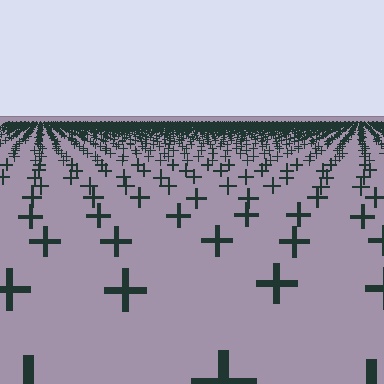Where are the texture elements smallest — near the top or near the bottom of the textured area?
Near the top.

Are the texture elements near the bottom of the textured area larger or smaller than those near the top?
Larger. Near the bottom, elements are closer to the viewer and appear at a bigger on-screen size.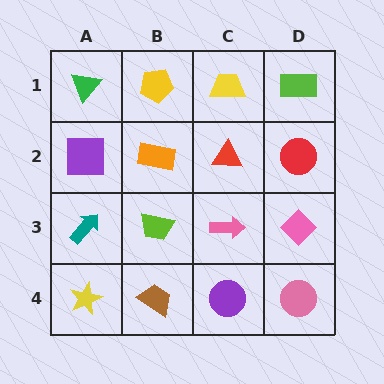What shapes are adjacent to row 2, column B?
A yellow pentagon (row 1, column B), a lime trapezoid (row 3, column B), a purple square (row 2, column A), a red triangle (row 2, column C).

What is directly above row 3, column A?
A purple square.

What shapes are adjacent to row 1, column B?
An orange rectangle (row 2, column B), a green triangle (row 1, column A), a yellow trapezoid (row 1, column C).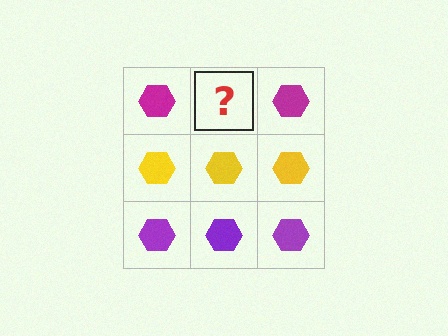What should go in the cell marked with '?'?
The missing cell should contain a magenta hexagon.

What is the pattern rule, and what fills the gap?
The rule is that each row has a consistent color. The gap should be filled with a magenta hexagon.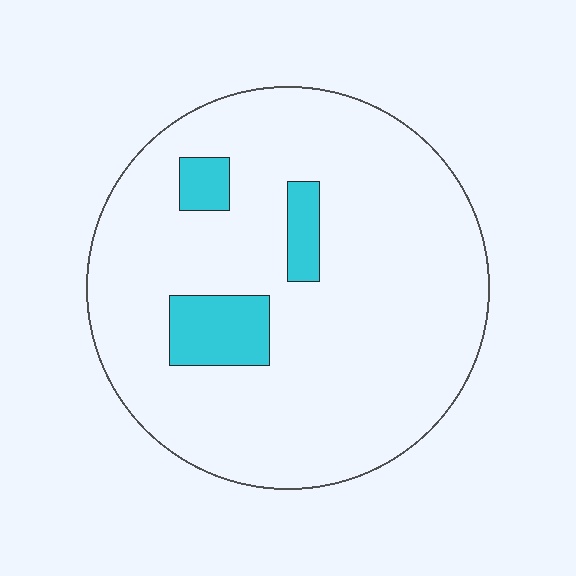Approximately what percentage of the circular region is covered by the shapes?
Approximately 10%.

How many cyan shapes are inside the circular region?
3.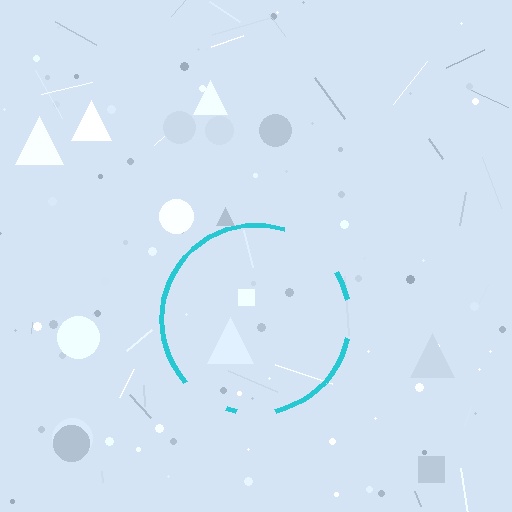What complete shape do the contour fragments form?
The contour fragments form a circle.